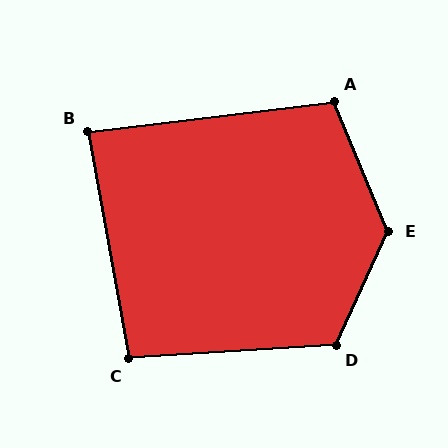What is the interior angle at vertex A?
Approximately 106 degrees (obtuse).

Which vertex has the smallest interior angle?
B, at approximately 87 degrees.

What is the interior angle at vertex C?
Approximately 97 degrees (obtuse).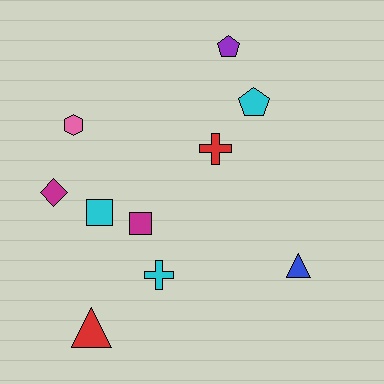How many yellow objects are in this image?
There are no yellow objects.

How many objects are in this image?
There are 10 objects.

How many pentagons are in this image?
There are 2 pentagons.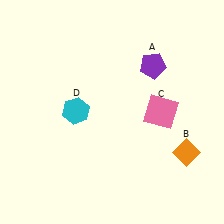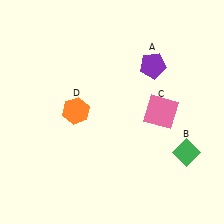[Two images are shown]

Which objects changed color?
B changed from orange to green. D changed from cyan to orange.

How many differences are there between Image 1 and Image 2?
There are 2 differences between the two images.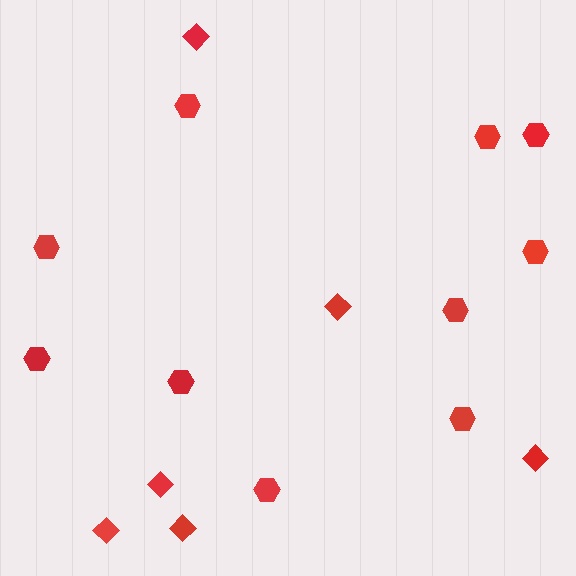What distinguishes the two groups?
There are 2 groups: one group of hexagons (10) and one group of diamonds (6).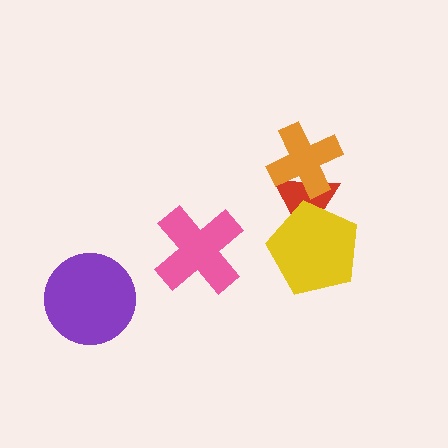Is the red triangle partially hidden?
Yes, it is partially covered by another shape.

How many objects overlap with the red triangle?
2 objects overlap with the red triangle.